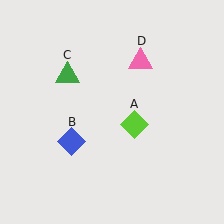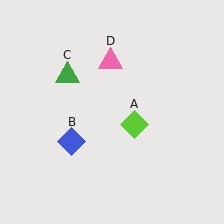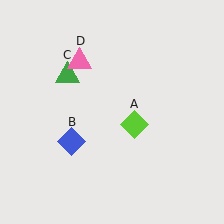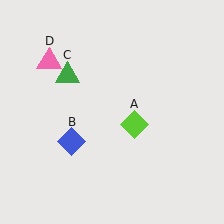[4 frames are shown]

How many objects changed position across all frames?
1 object changed position: pink triangle (object D).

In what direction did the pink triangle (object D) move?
The pink triangle (object D) moved left.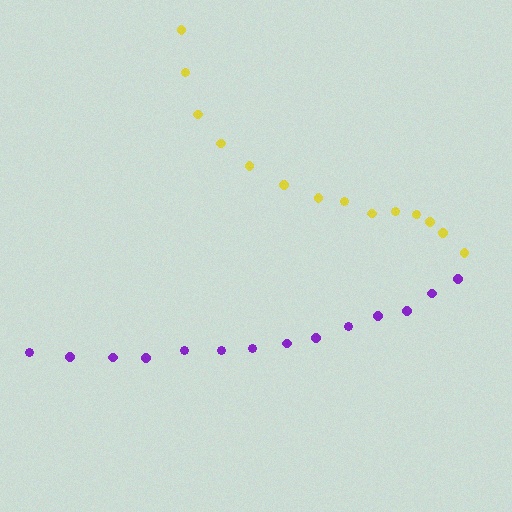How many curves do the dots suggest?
There are 2 distinct paths.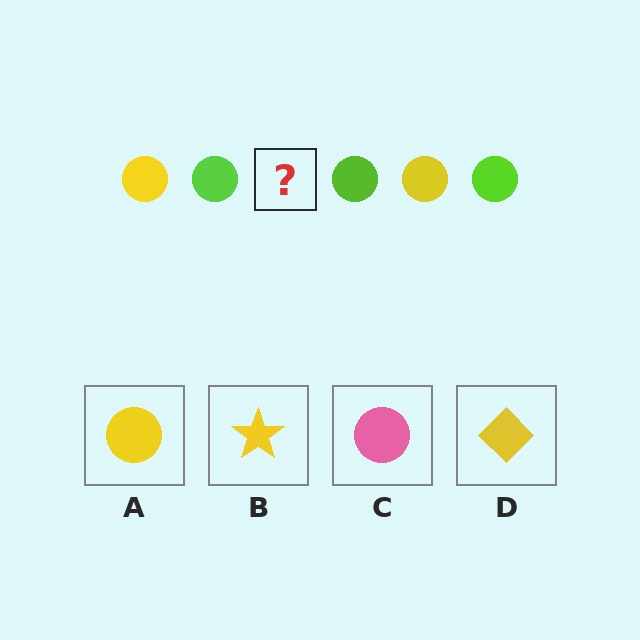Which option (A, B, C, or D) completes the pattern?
A.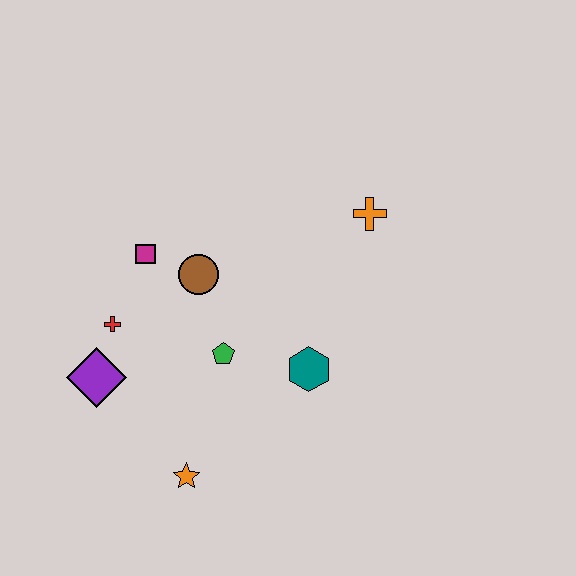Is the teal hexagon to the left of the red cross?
No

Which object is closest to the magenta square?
The brown circle is closest to the magenta square.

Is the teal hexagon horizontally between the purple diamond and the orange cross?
Yes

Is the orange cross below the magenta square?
No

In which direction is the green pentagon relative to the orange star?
The green pentagon is above the orange star.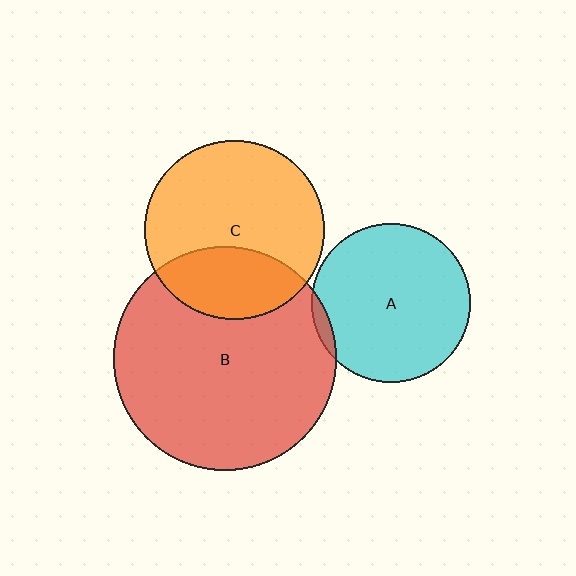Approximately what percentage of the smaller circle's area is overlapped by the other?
Approximately 5%.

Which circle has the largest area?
Circle B (red).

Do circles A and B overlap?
Yes.